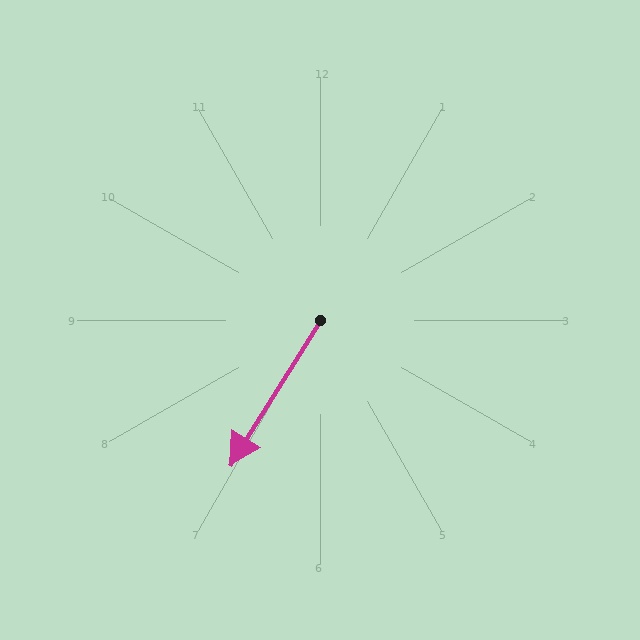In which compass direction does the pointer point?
Southwest.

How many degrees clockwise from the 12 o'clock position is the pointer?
Approximately 212 degrees.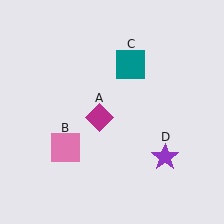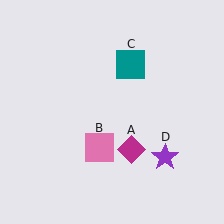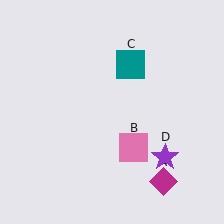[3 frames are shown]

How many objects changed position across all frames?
2 objects changed position: magenta diamond (object A), pink square (object B).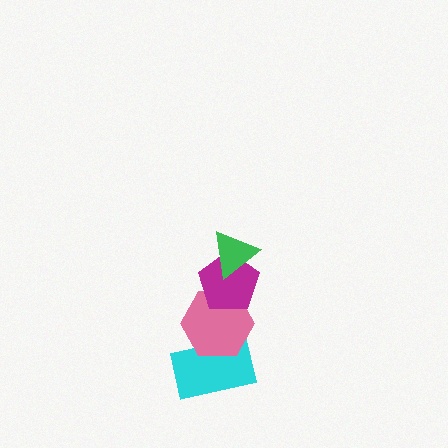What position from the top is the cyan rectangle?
The cyan rectangle is 4th from the top.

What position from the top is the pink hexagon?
The pink hexagon is 3rd from the top.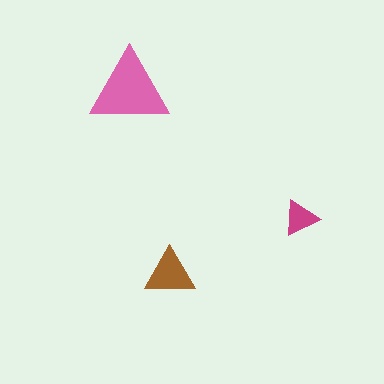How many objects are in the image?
There are 3 objects in the image.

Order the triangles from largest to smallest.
the pink one, the brown one, the magenta one.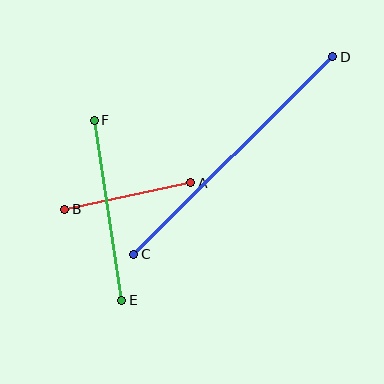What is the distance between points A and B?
The distance is approximately 129 pixels.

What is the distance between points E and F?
The distance is approximately 182 pixels.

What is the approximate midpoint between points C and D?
The midpoint is at approximately (233, 155) pixels.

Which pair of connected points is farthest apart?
Points C and D are farthest apart.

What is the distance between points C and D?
The distance is approximately 281 pixels.